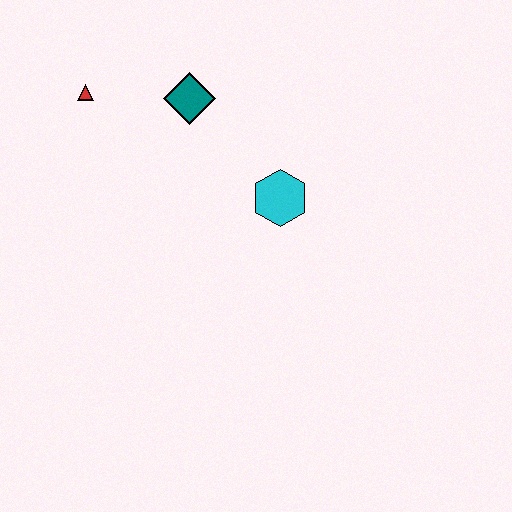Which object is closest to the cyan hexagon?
The teal diamond is closest to the cyan hexagon.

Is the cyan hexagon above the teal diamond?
No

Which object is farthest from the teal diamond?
The cyan hexagon is farthest from the teal diamond.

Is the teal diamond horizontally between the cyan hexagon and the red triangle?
Yes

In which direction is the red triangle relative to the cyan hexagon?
The red triangle is to the left of the cyan hexagon.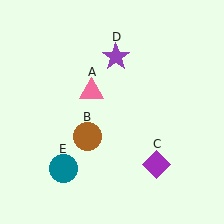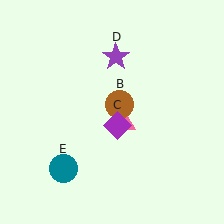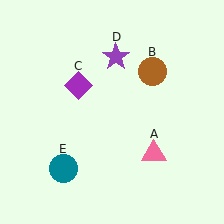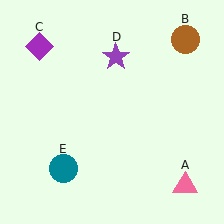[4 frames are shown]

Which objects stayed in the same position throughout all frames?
Purple star (object D) and teal circle (object E) remained stationary.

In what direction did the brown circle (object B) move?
The brown circle (object B) moved up and to the right.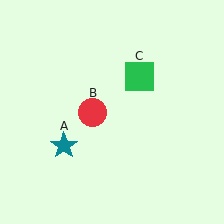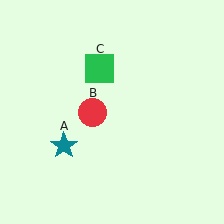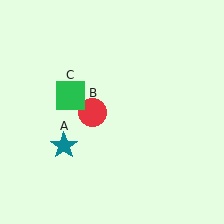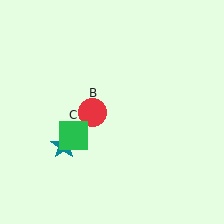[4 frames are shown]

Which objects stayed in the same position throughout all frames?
Teal star (object A) and red circle (object B) remained stationary.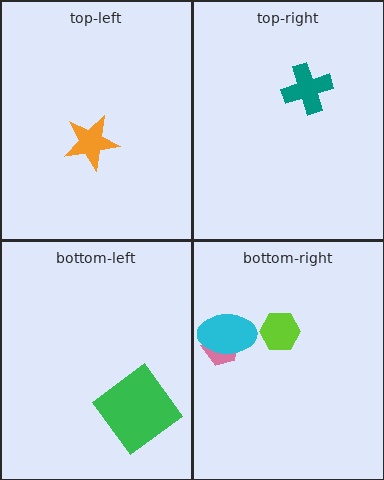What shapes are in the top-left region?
The orange star.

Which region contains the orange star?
The top-left region.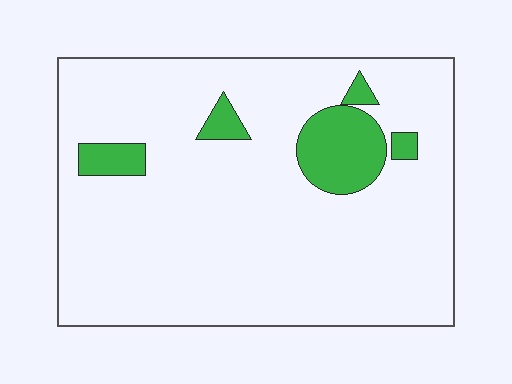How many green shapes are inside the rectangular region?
5.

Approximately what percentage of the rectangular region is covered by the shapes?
Approximately 10%.